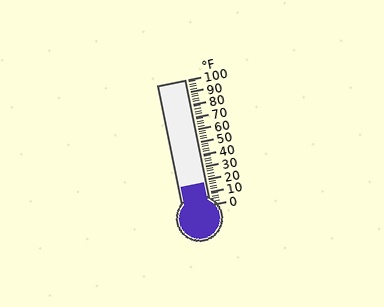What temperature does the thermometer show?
The thermometer shows approximately 18°F.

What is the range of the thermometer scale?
The thermometer scale ranges from 0°F to 100°F.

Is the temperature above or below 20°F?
The temperature is below 20°F.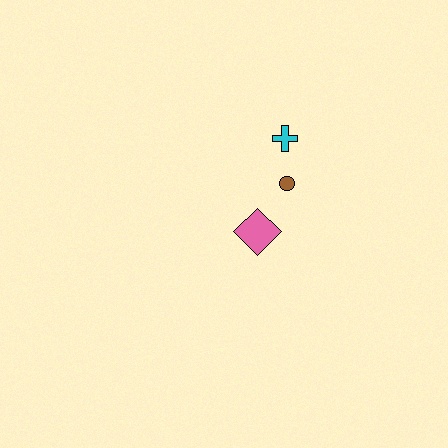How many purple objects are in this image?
There are no purple objects.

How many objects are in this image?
There are 3 objects.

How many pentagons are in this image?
There are no pentagons.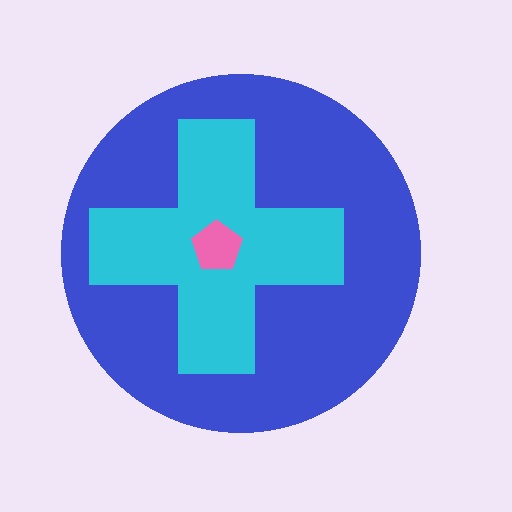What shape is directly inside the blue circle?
The cyan cross.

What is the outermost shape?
The blue circle.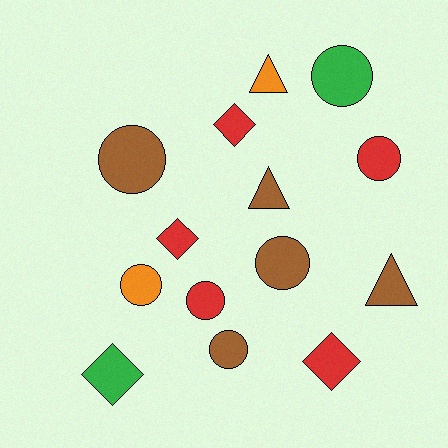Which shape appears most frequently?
Circle, with 7 objects.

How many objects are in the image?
There are 14 objects.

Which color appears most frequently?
Brown, with 5 objects.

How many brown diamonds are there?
There are no brown diamonds.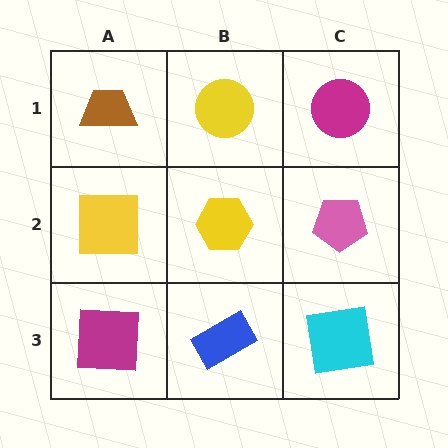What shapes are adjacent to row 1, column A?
A yellow square (row 2, column A), a yellow circle (row 1, column B).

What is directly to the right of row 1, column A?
A yellow circle.